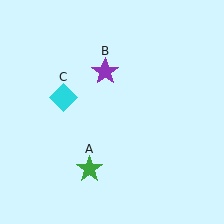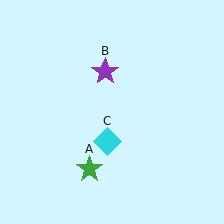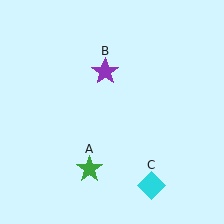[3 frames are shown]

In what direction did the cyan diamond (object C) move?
The cyan diamond (object C) moved down and to the right.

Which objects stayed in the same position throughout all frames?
Green star (object A) and purple star (object B) remained stationary.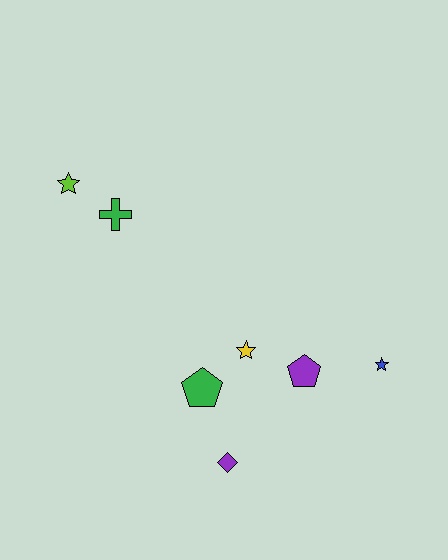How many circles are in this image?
There are no circles.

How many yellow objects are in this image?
There is 1 yellow object.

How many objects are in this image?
There are 7 objects.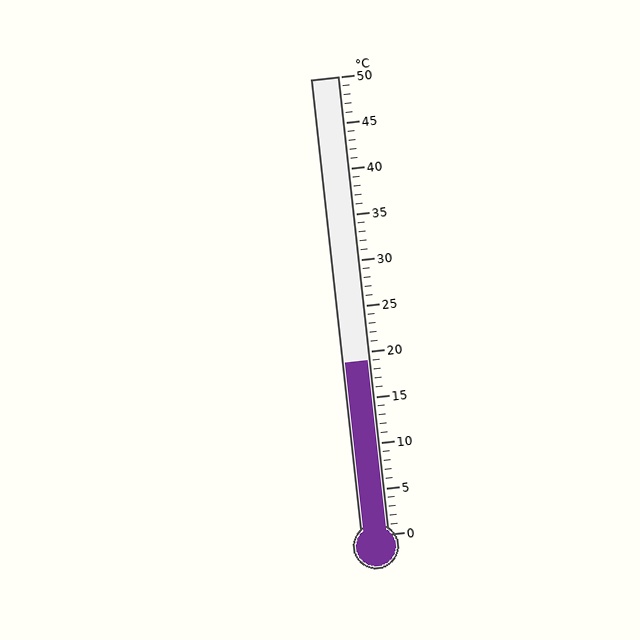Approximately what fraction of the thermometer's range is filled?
The thermometer is filled to approximately 40% of its range.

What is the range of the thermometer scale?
The thermometer scale ranges from 0°C to 50°C.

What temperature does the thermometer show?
The thermometer shows approximately 19°C.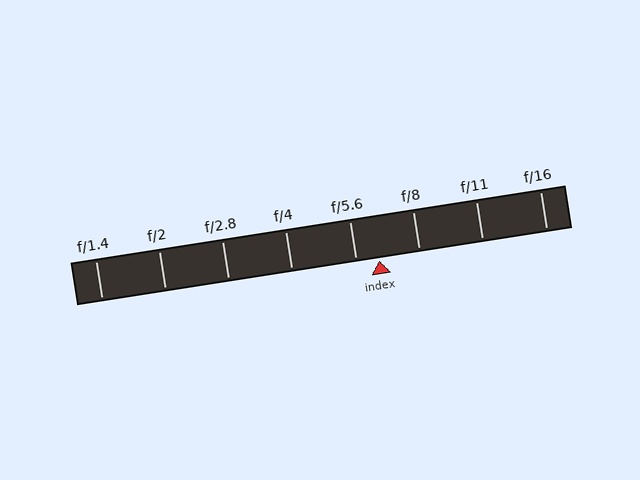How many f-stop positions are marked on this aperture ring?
There are 8 f-stop positions marked.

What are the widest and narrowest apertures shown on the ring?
The widest aperture shown is f/1.4 and the narrowest is f/16.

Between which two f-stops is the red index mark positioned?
The index mark is between f/5.6 and f/8.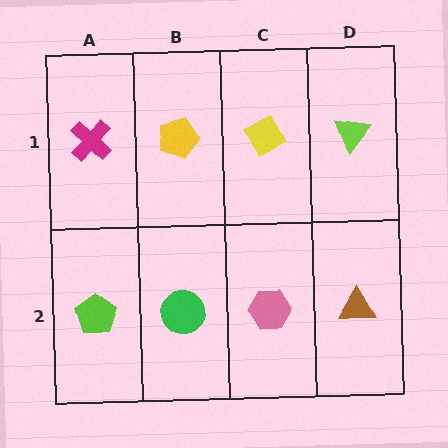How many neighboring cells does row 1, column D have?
2.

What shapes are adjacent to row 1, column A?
A lime pentagon (row 2, column A), a yellow pentagon (row 1, column B).